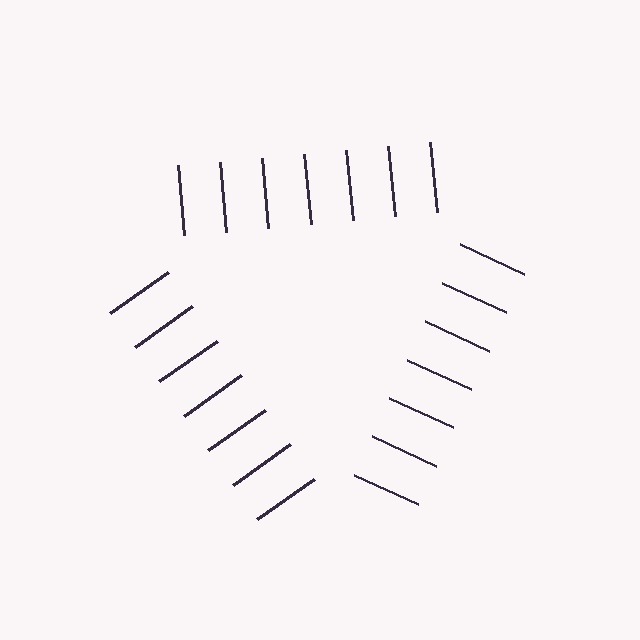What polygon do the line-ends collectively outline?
An illusory triangle — the line segments terminate on its edges but no continuous stroke is drawn.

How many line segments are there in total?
21 — 7 along each of the 3 edges.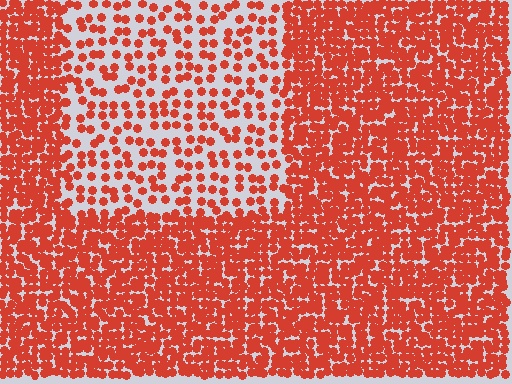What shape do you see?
I see a rectangle.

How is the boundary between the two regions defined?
The boundary is defined by a change in element density (approximately 2.5x ratio). All elements are the same color, size, and shape.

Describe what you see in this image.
The image contains small red elements arranged at two different densities. A rectangle-shaped region is visible where the elements are less densely packed than the surrounding area.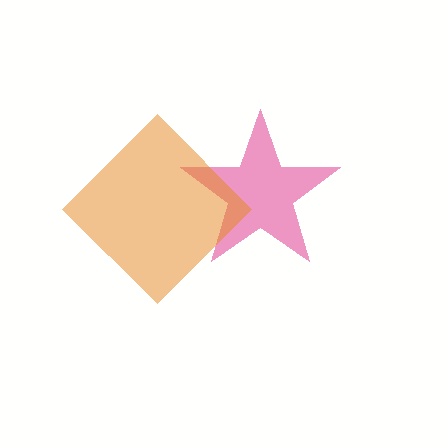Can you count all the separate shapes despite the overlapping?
Yes, there are 2 separate shapes.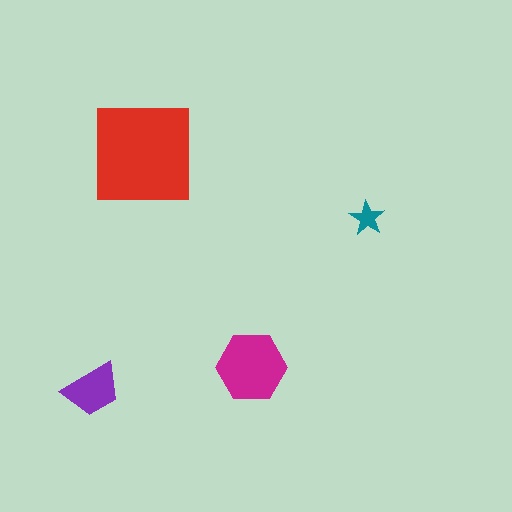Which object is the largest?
The red square.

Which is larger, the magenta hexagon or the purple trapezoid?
The magenta hexagon.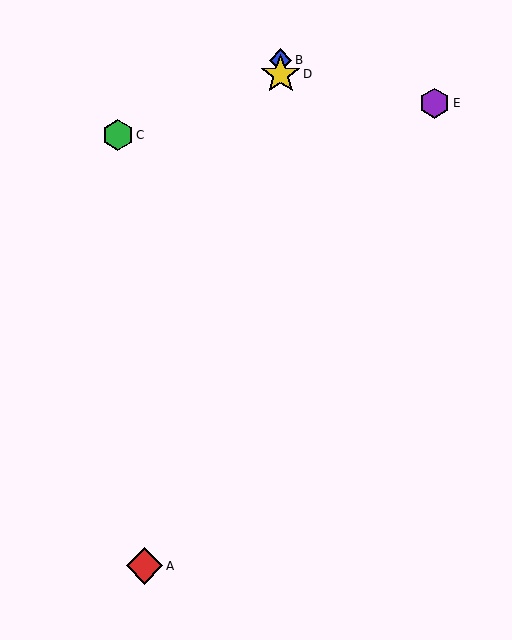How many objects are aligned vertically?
2 objects (B, D) are aligned vertically.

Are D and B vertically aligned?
Yes, both are at x≈281.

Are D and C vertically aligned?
No, D is at x≈281 and C is at x≈118.